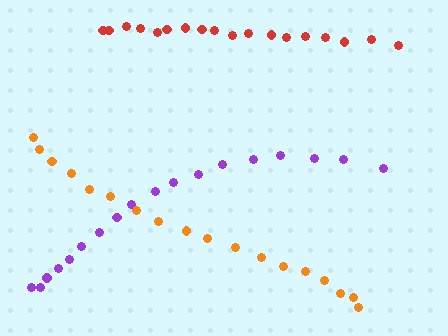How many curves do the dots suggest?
There are 3 distinct paths.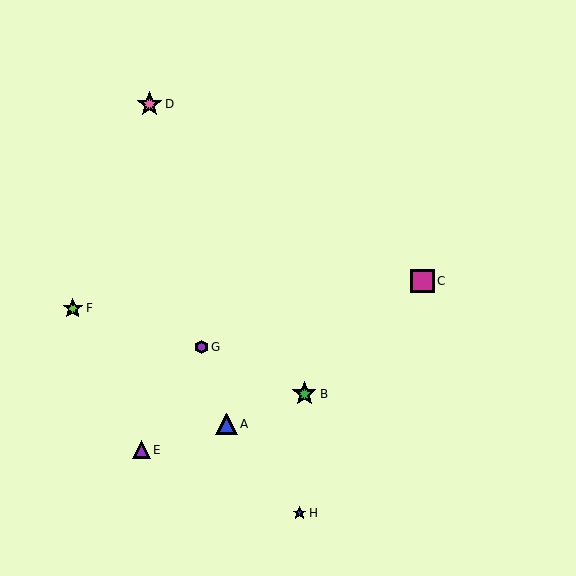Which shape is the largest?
The pink star (labeled D) is the largest.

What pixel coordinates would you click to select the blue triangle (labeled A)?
Click at (226, 424) to select the blue triangle A.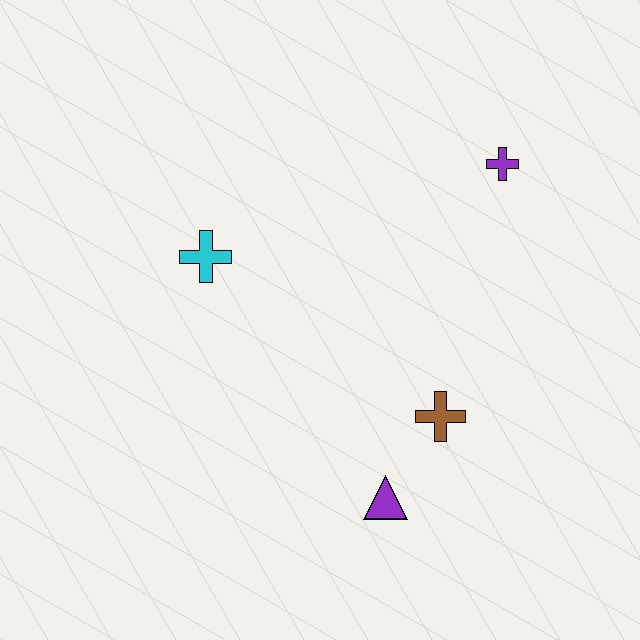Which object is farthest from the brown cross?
The cyan cross is farthest from the brown cross.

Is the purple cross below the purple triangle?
No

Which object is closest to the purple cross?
The brown cross is closest to the purple cross.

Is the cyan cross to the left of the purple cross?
Yes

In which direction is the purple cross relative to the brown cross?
The purple cross is above the brown cross.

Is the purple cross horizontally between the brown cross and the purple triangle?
No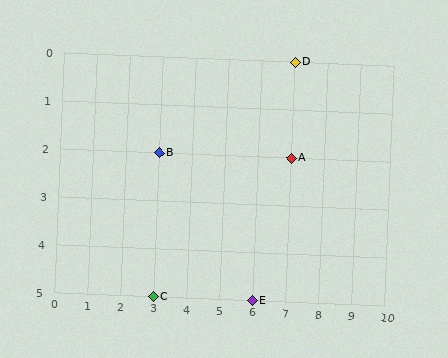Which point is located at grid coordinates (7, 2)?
Point A is at (7, 2).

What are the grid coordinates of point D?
Point D is at grid coordinates (7, 0).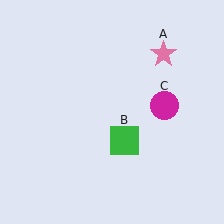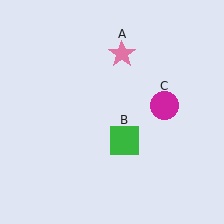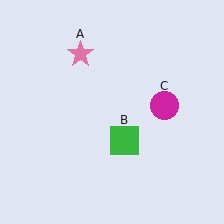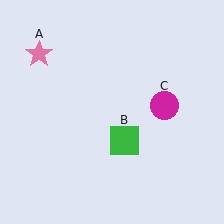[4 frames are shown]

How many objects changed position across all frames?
1 object changed position: pink star (object A).